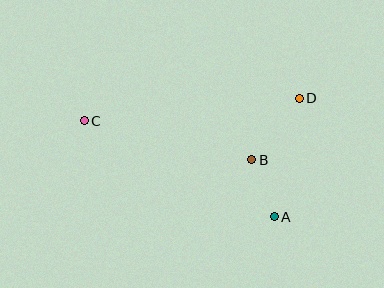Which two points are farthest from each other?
Points C and D are farthest from each other.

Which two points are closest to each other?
Points A and B are closest to each other.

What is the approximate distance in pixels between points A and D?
The distance between A and D is approximately 121 pixels.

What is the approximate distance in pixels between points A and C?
The distance between A and C is approximately 213 pixels.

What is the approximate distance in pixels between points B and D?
The distance between B and D is approximately 78 pixels.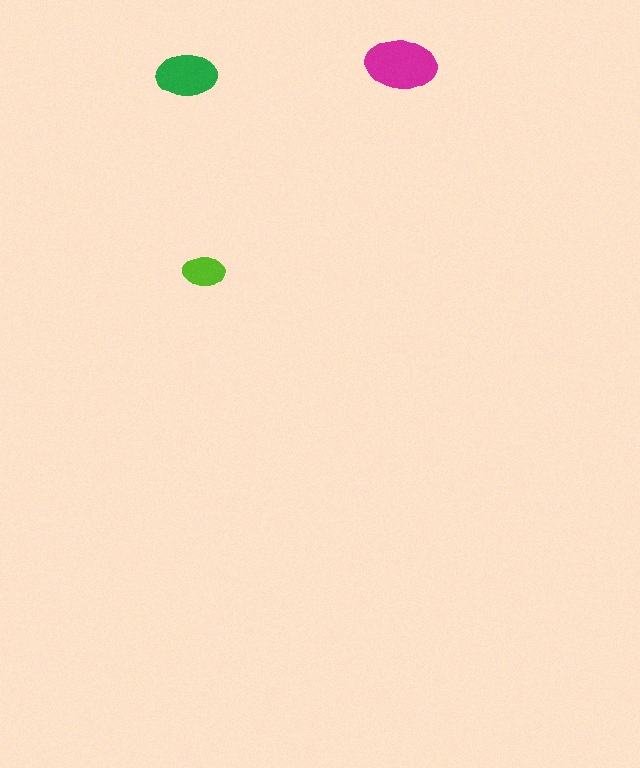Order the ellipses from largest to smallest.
the magenta one, the green one, the lime one.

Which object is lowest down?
The lime ellipse is bottommost.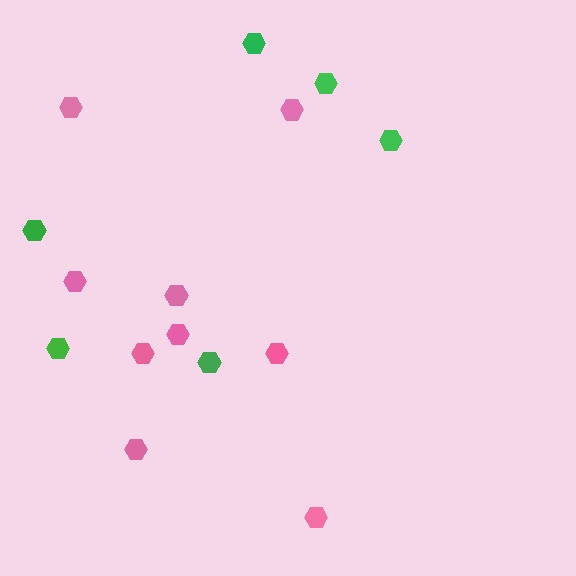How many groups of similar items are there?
There are 2 groups: one group of green hexagons (6) and one group of pink hexagons (9).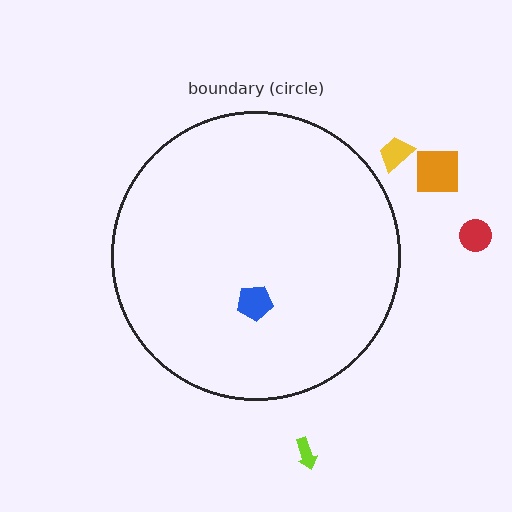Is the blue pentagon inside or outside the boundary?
Inside.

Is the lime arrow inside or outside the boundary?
Outside.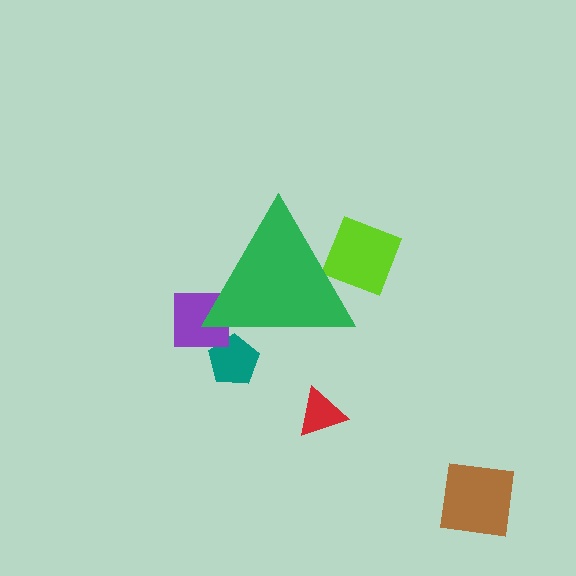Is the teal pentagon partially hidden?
Yes, the teal pentagon is partially hidden behind the green triangle.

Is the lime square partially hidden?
Yes, the lime square is partially hidden behind the green triangle.